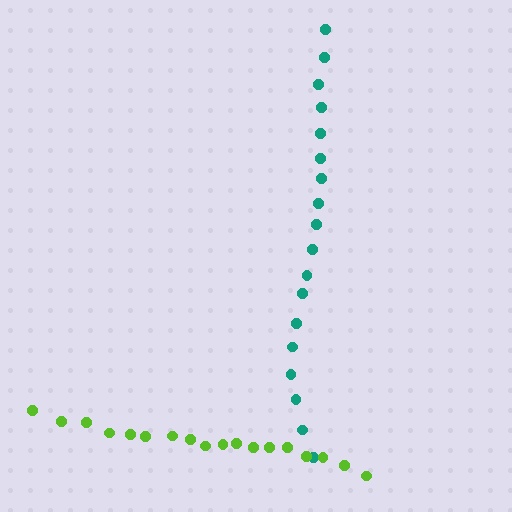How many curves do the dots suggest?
There are 2 distinct paths.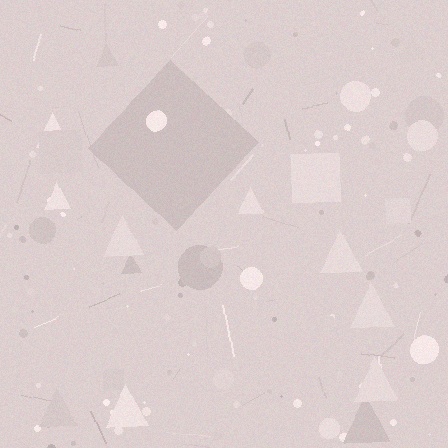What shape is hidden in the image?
A diamond is hidden in the image.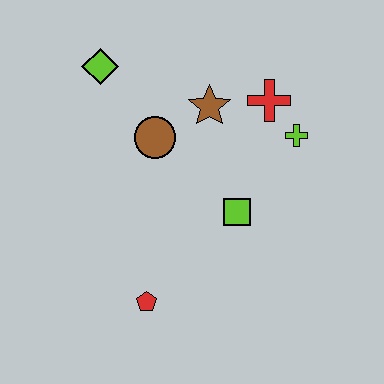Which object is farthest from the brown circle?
The red pentagon is farthest from the brown circle.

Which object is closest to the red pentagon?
The lime square is closest to the red pentagon.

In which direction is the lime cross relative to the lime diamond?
The lime cross is to the right of the lime diamond.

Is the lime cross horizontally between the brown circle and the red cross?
No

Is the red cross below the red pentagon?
No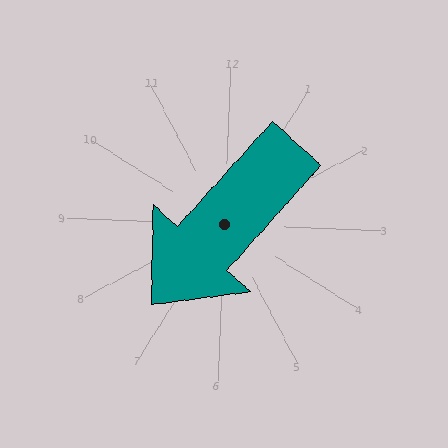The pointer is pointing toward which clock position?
Roughly 7 o'clock.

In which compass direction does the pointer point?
Southwest.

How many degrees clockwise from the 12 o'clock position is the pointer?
Approximately 220 degrees.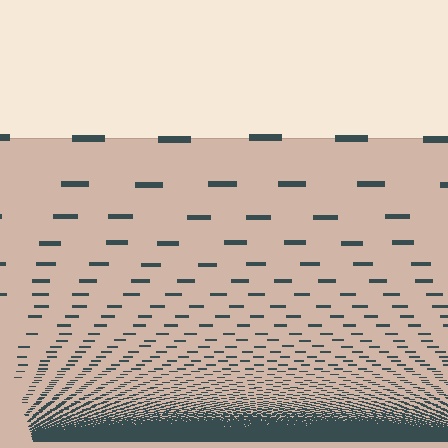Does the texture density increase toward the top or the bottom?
Density increases toward the bottom.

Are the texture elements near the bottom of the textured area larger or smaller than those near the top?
Smaller. The gradient is inverted — elements near the bottom are smaller and denser.